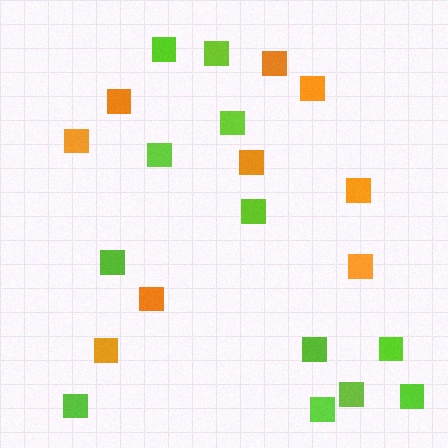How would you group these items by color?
There are 2 groups: one group of orange squares (9) and one group of lime squares (12).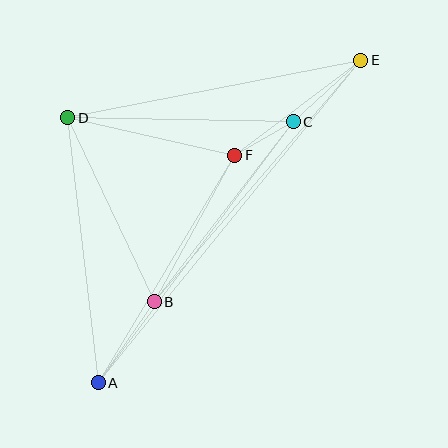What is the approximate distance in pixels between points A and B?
The distance between A and B is approximately 98 pixels.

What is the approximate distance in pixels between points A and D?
The distance between A and D is approximately 267 pixels.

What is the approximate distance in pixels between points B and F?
The distance between B and F is approximately 167 pixels.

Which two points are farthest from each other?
Points A and E are farthest from each other.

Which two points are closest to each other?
Points C and F are closest to each other.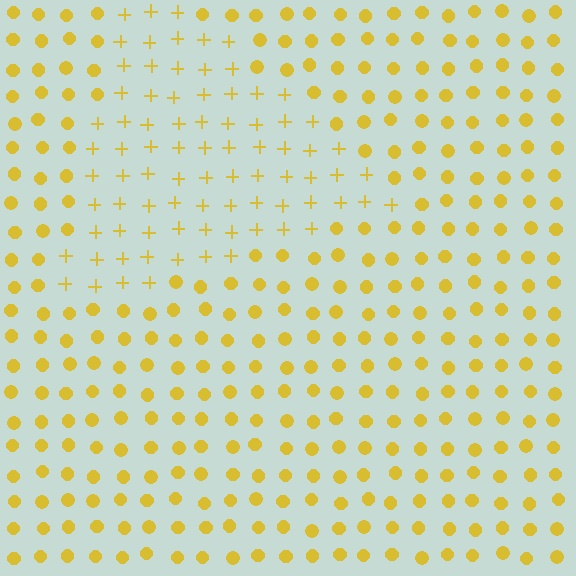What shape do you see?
I see a triangle.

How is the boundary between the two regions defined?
The boundary is defined by a change in element shape: plus signs inside vs. circles outside. All elements share the same color and spacing.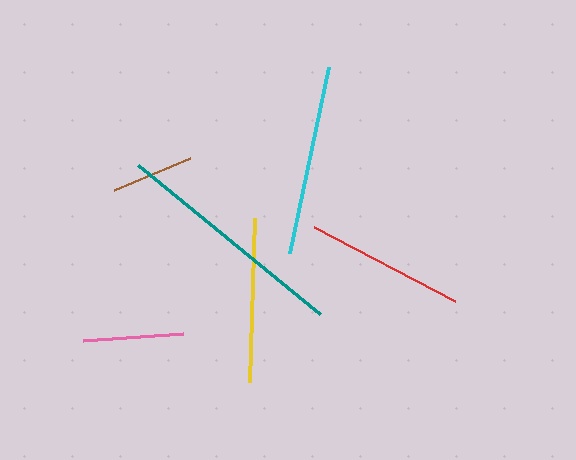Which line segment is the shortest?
The brown line is the shortest at approximately 82 pixels.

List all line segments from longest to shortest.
From longest to shortest: teal, cyan, yellow, red, pink, brown.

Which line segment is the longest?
The teal line is the longest at approximately 235 pixels.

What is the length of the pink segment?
The pink segment is approximately 100 pixels long.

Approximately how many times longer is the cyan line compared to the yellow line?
The cyan line is approximately 1.2 times the length of the yellow line.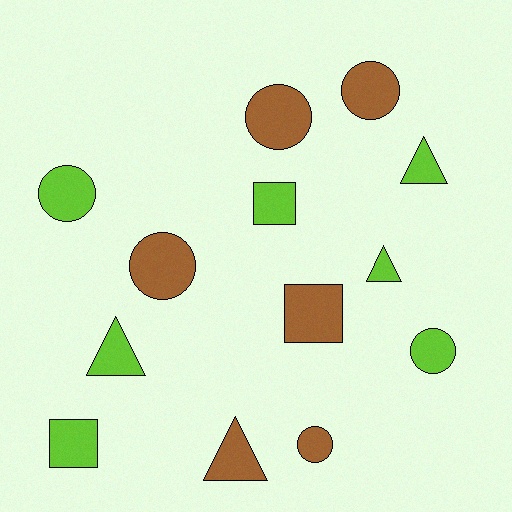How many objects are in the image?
There are 13 objects.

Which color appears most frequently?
Lime, with 7 objects.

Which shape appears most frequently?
Circle, with 6 objects.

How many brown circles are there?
There are 4 brown circles.